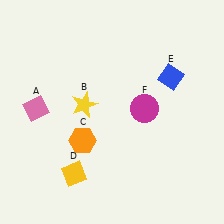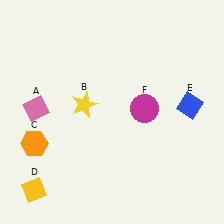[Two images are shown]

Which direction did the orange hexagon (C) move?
The orange hexagon (C) moved left.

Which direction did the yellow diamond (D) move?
The yellow diamond (D) moved left.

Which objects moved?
The objects that moved are: the orange hexagon (C), the yellow diamond (D), the blue diamond (E).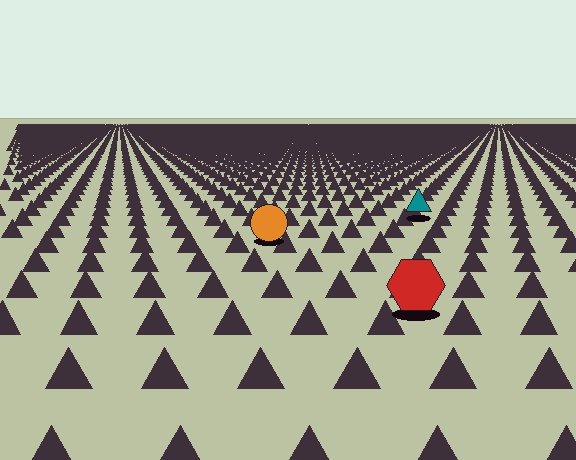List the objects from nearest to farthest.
From nearest to farthest: the red hexagon, the orange circle, the teal triangle.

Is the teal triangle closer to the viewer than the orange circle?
No. The orange circle is closer — you can tell from the texture gradient: the ground texture is coarser near it.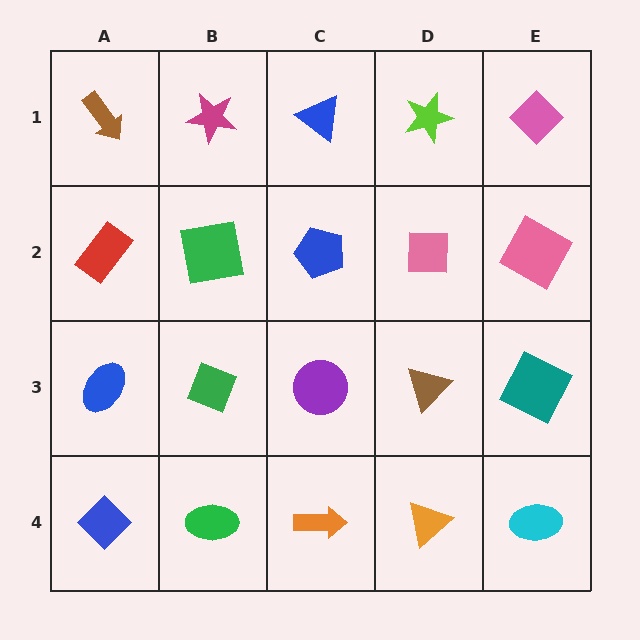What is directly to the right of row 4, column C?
An orange triangle.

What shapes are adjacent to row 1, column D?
A pink square (row 2, column D), a blue triangle (row 1, column C), a pink diamond (row 1, column E).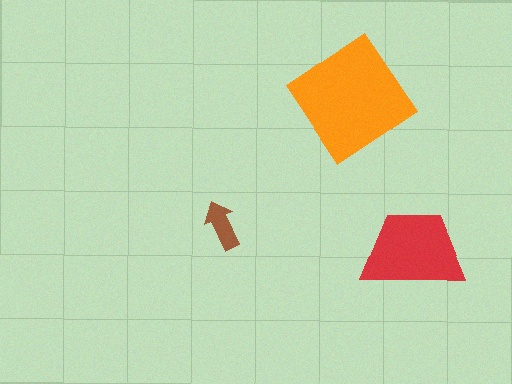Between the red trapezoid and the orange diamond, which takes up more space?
The orange diamond.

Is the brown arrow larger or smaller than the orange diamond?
Smaller.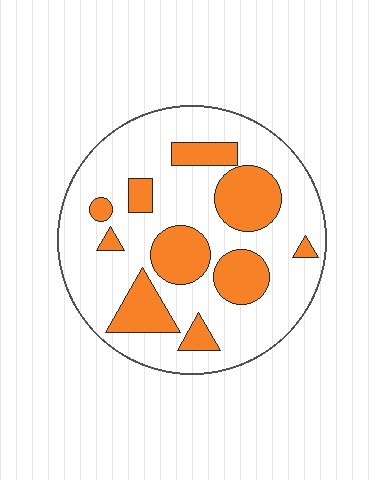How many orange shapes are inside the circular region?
10.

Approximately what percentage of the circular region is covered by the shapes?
Approximately 30%.